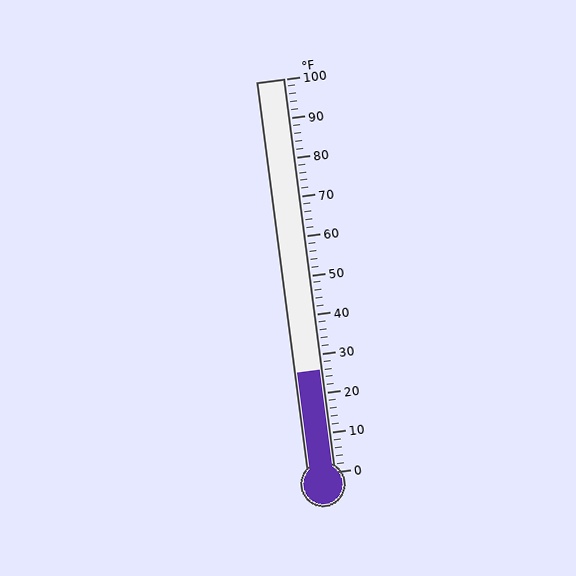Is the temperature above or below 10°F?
The temperature is above 10°F.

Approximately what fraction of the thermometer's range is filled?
The thermometer is filled to approximately 25% of its range.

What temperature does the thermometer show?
The thermometer shows approximately 26°F.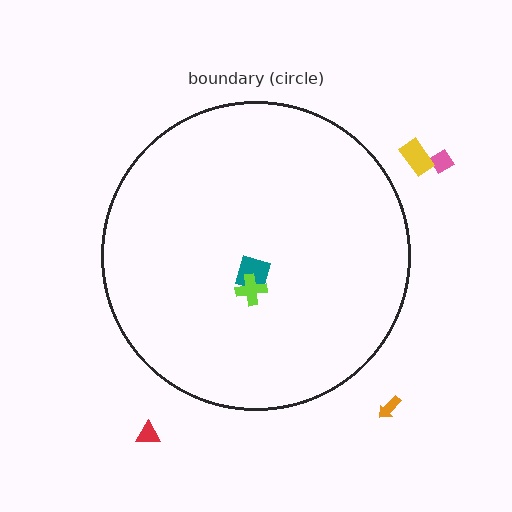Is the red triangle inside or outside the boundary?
Outside.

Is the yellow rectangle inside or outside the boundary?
Outside.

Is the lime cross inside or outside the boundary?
Inside.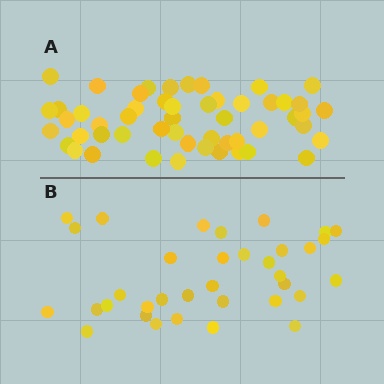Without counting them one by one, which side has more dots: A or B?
Region A (the top region) has more dots.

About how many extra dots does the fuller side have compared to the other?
Region A has approximately 15 more dots than region B.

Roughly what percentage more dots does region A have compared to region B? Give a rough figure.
About 50% more.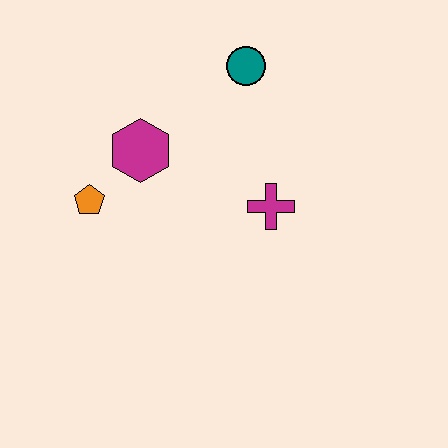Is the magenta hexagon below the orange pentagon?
No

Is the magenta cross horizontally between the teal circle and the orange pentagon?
No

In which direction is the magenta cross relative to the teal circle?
The magenta cross is below the teal circle.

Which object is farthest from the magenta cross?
The orange pentagon is farthest from the magenta cross.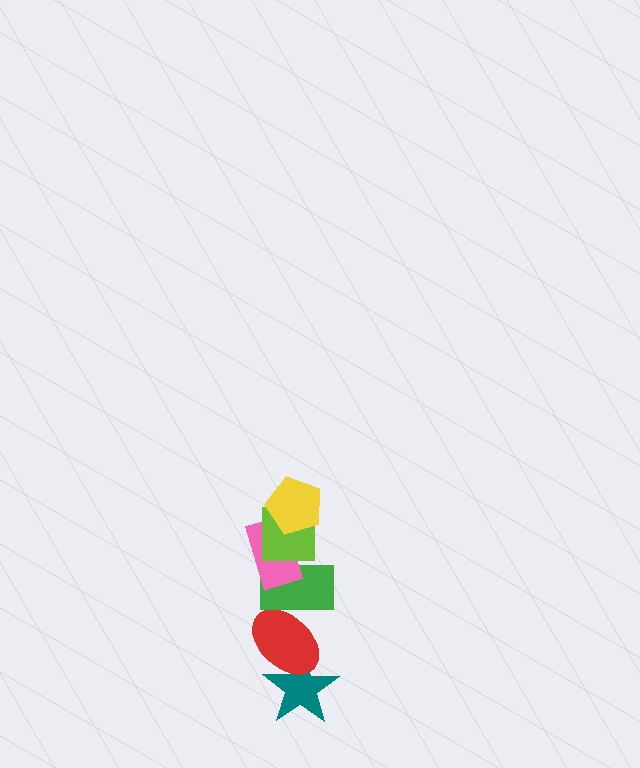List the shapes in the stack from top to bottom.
From top to bottom: the yellow pentagon, the lime square, the pink rectangle, the green rectangle, the red ellipse, the teal star.